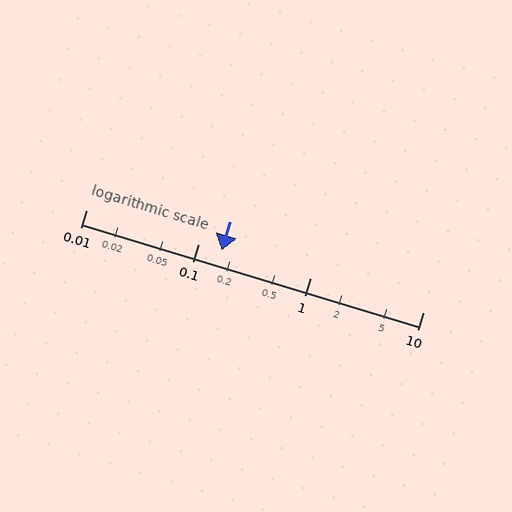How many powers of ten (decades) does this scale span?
The scale spans 3 decades, from 0.01 to 10.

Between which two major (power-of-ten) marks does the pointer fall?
The pointer is between 0.1 and 1.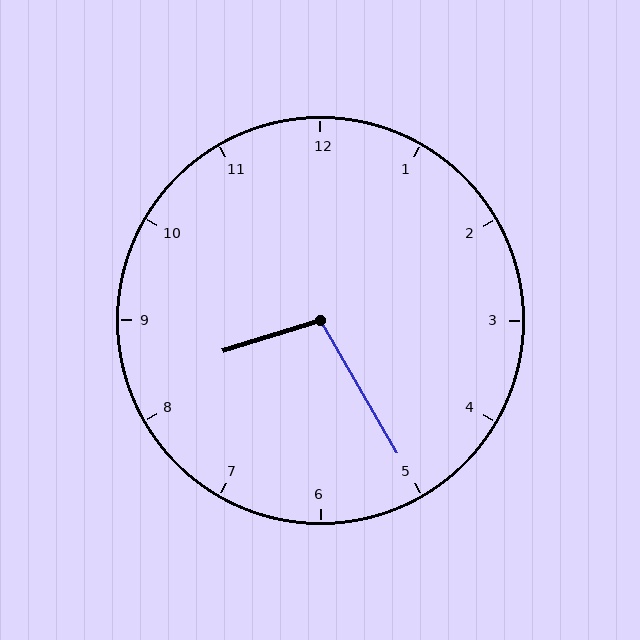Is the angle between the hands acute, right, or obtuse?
It is obtuse.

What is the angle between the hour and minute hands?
Approximately 102 degrees.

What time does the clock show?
8:25.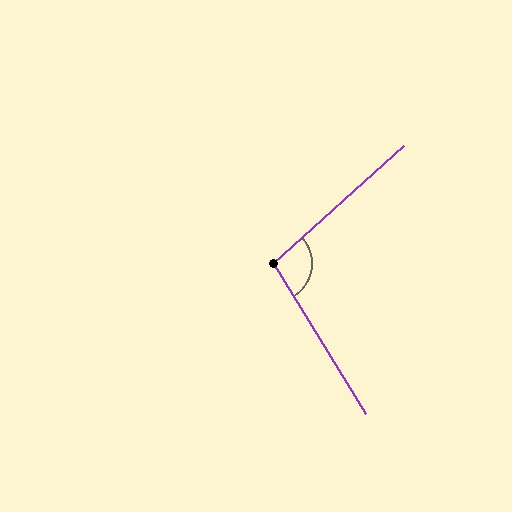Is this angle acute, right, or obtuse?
It is obtuse.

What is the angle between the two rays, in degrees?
Approximately 100 degrees.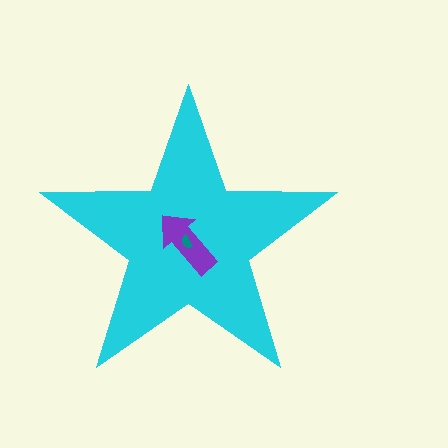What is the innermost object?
The teal semicircle.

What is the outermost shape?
The cyan star.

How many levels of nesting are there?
3.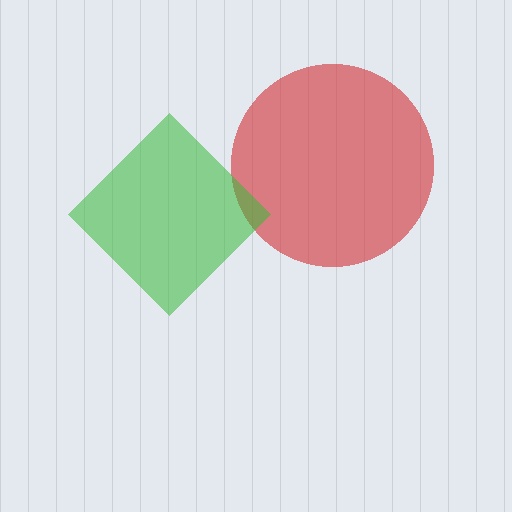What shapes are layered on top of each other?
The layered shapes are: a red circle, a green diamond.